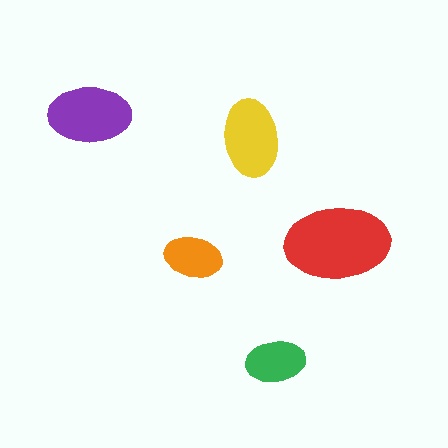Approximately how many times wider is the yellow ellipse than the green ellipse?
About 1.5 times wider.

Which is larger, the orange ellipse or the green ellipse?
The green one.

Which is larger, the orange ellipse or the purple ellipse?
The purple one.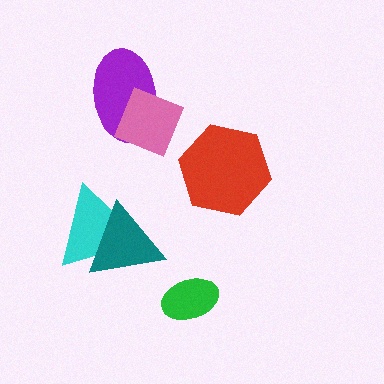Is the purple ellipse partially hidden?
Yes, it is partially covered by another shape.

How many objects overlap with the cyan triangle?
1 object overlaps with the cyan triangle.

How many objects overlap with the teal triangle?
1 object overlaps with the teal triangle.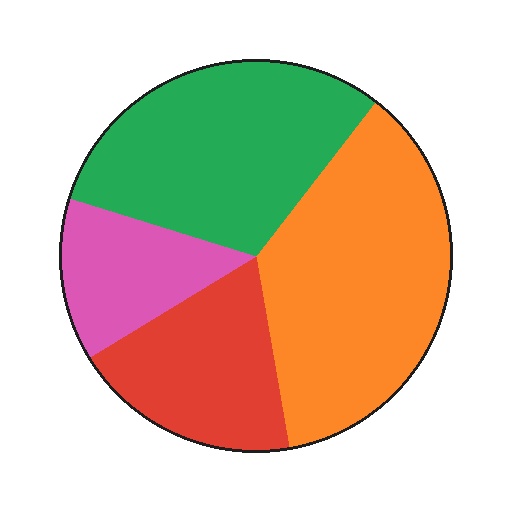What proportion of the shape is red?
Red covers around 20% of the shape.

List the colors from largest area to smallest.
From largest to smallest: orange, green, red, pink.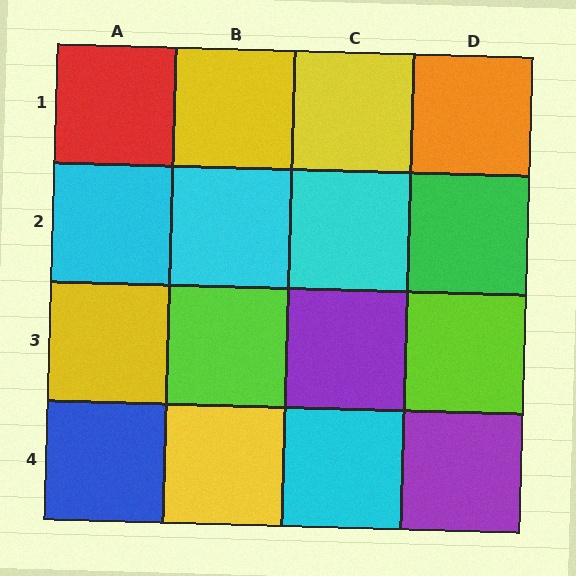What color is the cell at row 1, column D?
Orange.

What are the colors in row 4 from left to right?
Blue, yellow, cyan, purple.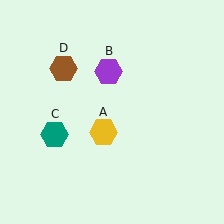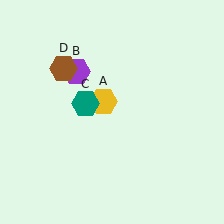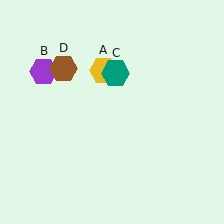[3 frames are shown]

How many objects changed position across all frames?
3 objects changed position: yellow hexagon (object A), purple hexagon (object B), teal hexagon (object C).